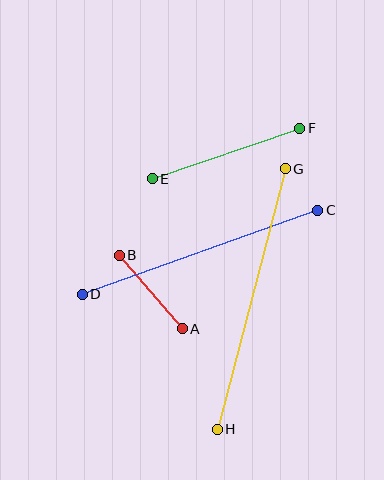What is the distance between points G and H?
The distance is approximately 269 pixels.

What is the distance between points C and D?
The distance is approximately 250 pixels.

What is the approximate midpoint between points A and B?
The midpoint is at approximately (151, 292) pixels.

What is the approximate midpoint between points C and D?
The midpoint is at approximately (200, 252) pixels.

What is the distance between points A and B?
The distance is approximately 97 pixels.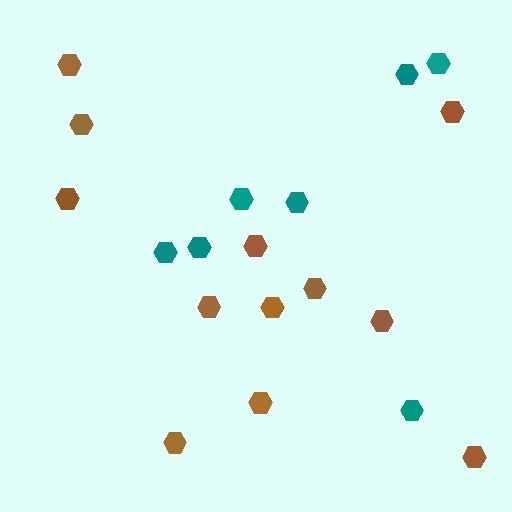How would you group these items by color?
There are 2 groups: one group of brown hexagons (12) and one group of teal hexagons (7).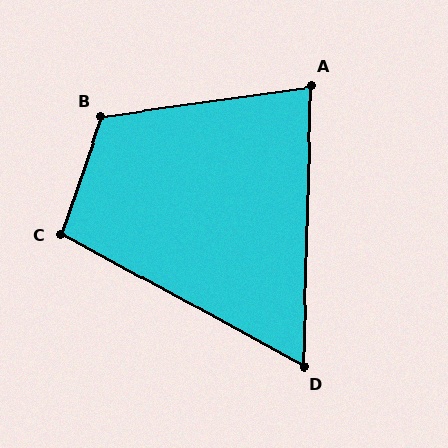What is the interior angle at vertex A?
Approximately 80 degrees (acute).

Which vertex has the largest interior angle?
B, at approximately 117 degrees.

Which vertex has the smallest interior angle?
D, at approximately 63 degrees.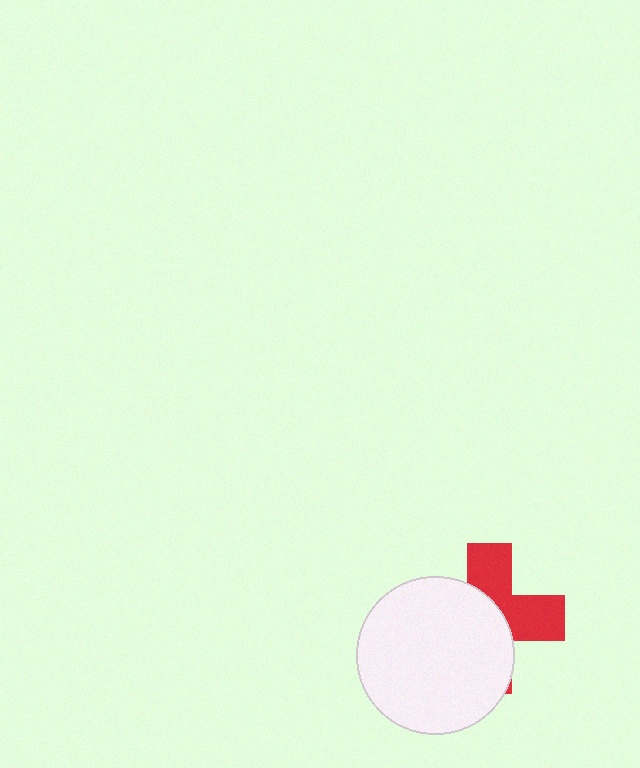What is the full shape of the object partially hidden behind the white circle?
The partially hidden object is a red cross.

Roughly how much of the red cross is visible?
A small part of it is visible (roughly 43%).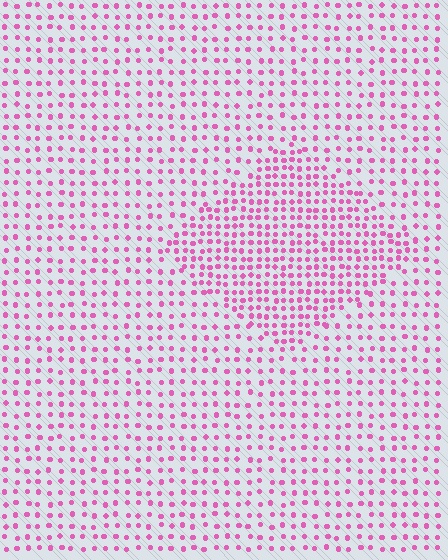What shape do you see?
I see a diamond.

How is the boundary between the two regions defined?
The boundary is defined by a change in element density (approximately 1.8x ratio). All elements are the same color, size, and shape.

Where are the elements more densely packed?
The elements are more densely packed inside the diamond boundary.